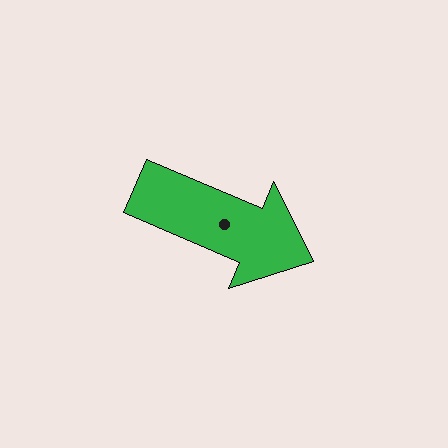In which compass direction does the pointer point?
Southeast.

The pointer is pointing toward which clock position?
Roughly 4 o'clock.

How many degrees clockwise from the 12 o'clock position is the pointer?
Approximately 113 degrees.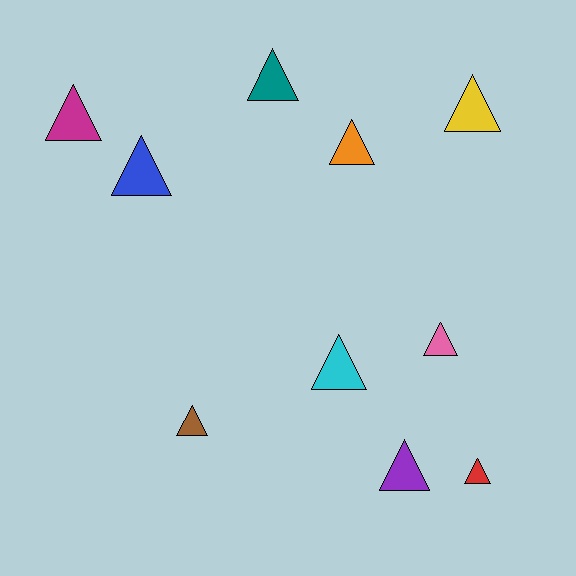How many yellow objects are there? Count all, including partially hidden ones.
There is 1 yellow object.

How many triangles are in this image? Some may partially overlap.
There are 10 triangles.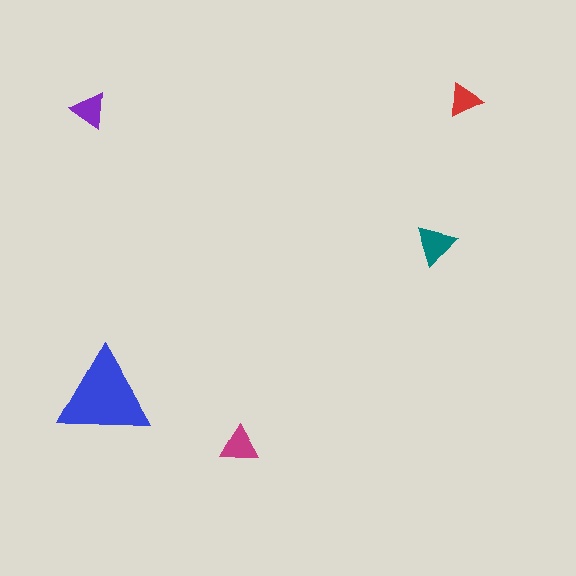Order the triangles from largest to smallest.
the blue one, the teal one, the magenta one, the purple one, the red one.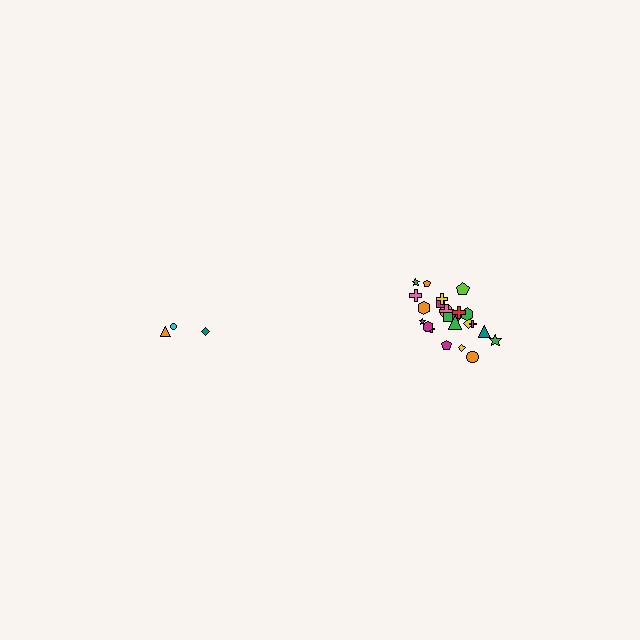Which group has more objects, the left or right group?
The right group.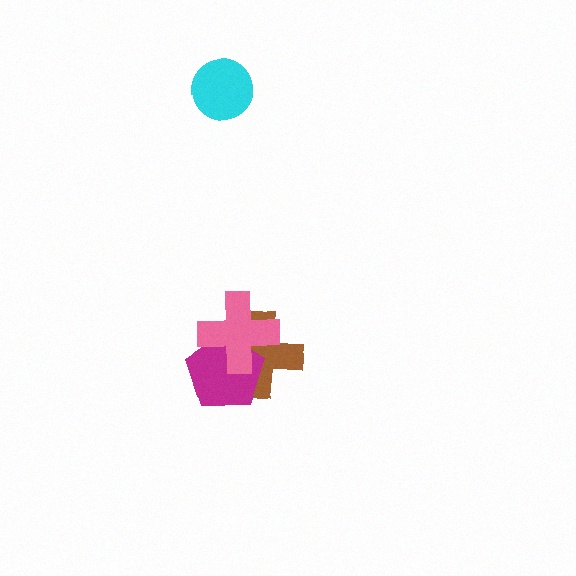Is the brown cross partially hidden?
Yes, it is partially covered by another shape.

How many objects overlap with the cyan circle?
0 objects overlap with the cyan circle.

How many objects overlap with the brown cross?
2 objects overlap with the brown cross.